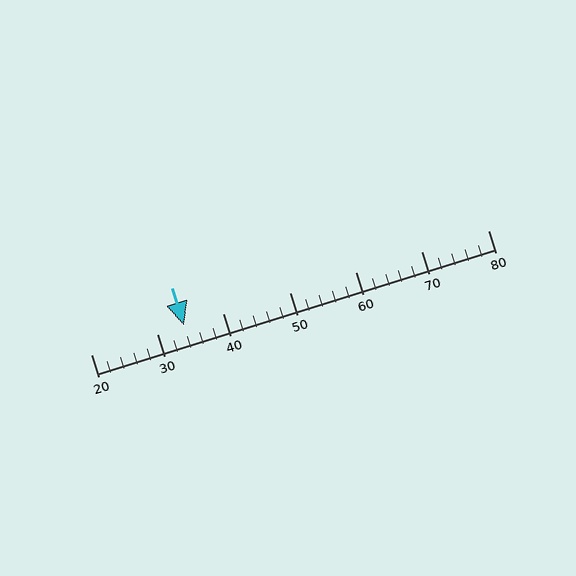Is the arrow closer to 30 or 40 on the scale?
The arrow is closer to 30.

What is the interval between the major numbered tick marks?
The major tick marks are spaced 10 units apart.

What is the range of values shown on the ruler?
The ruler shows values from 20 to 80.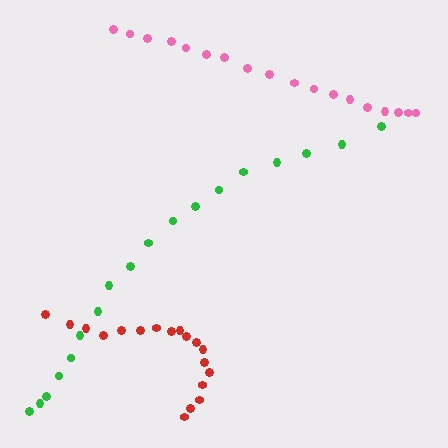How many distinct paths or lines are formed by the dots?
There are 3 distinct paths.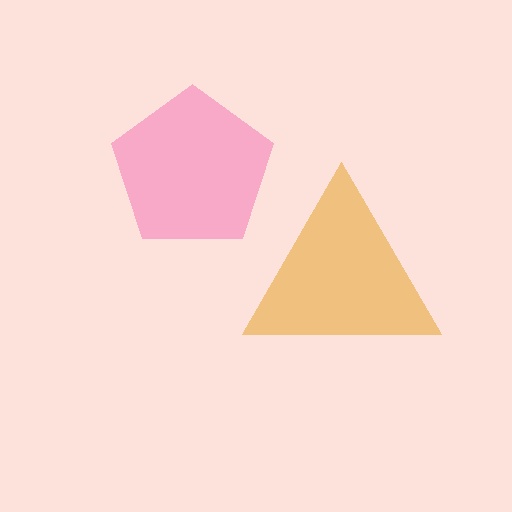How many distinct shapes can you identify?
There are 2 distinct shapes: an orange triangle, a pink pentagon.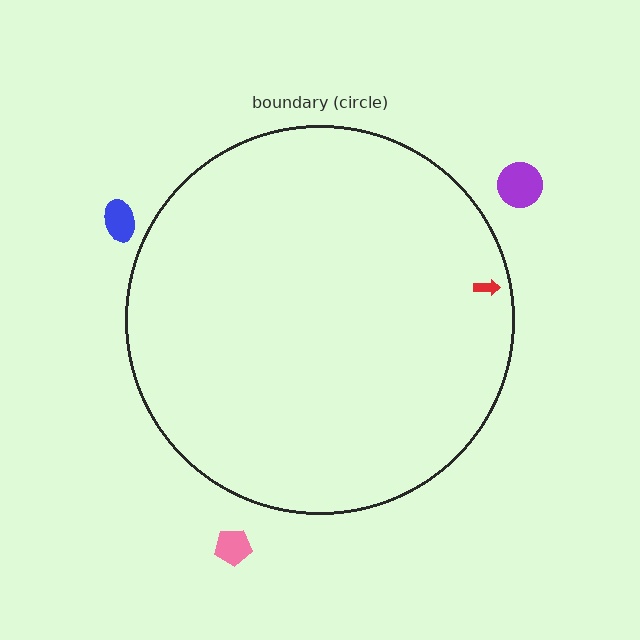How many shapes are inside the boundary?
1 inside, 3 outside.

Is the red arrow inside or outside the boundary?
Inside.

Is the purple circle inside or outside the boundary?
Outside.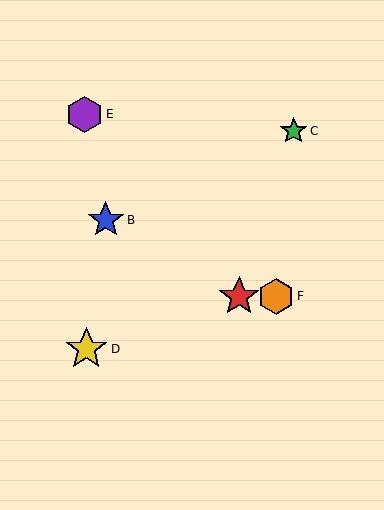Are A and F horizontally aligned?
Yes, both are at y≈296.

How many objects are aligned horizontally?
2 objects (A, F) are aligned horizontally.